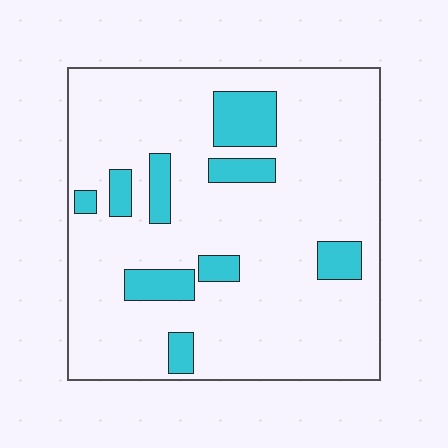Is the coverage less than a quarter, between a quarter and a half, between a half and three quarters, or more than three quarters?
Less than a quarter.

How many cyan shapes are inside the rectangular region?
9.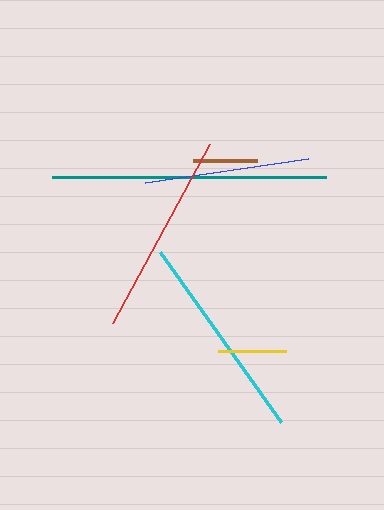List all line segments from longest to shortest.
From longest to shortest: teal, cyan, red, blue, yellow, brown.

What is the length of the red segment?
The red segment is approximately 203 pixels long.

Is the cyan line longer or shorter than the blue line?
The cyan line is longer than the blue line.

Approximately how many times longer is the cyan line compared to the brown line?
The cyan line is approximately 3.3 times the length of the brown line.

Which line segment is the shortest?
The brown line is the shortest at approximately 64 pixels.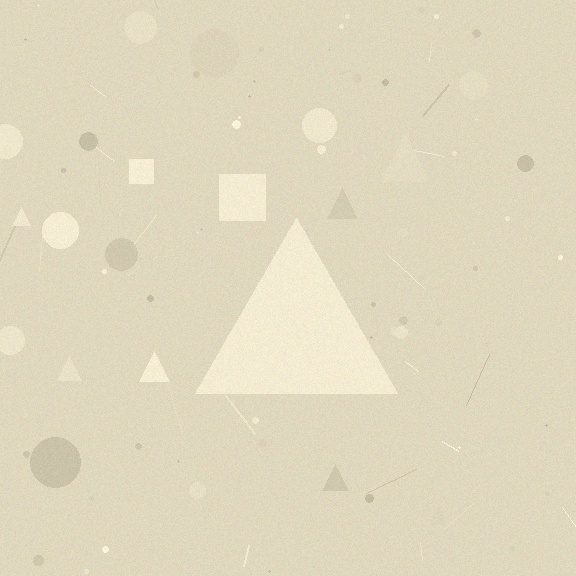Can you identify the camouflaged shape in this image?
The camouflaged shape is a triangle.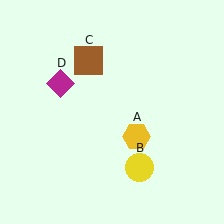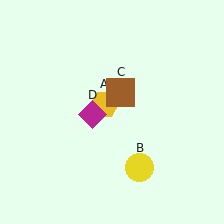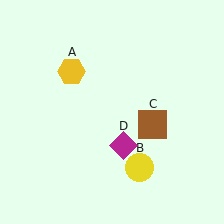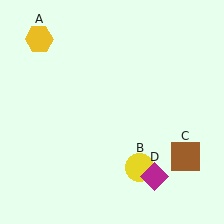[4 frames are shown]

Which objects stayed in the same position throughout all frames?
Yellow circle (object B) remained stationary.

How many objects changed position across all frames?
3 objects changed position: yellow hexagon (object A), brown square (object C), magenta diamond (object D).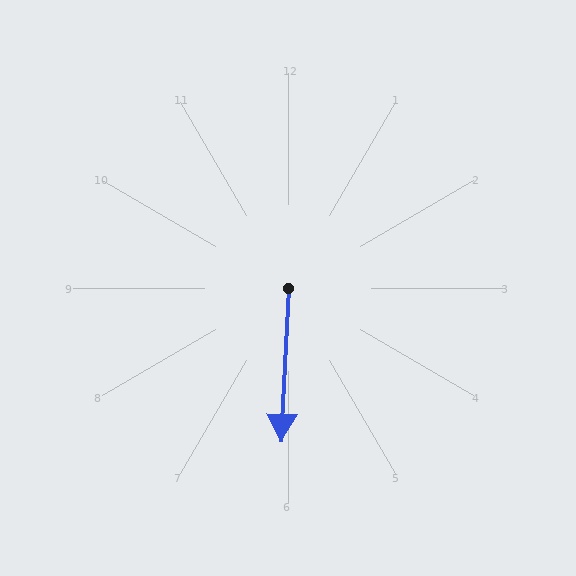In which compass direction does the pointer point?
South.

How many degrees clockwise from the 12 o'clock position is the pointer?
Approximately 183 degrees.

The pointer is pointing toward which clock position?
Roughly 6 o'clock.